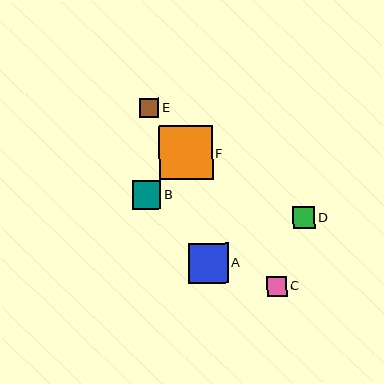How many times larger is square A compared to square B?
Square A is approximately 1.4 times the size of square B.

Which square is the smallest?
Square E is the smallest with a size of approximately 19 pixels.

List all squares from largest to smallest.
From largest to smallest: F, A, B, D, C, E.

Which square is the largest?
Square F is the largest with a size of approximately 54 pixels.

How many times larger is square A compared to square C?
Square A is approximately 2.1 times the size of square C.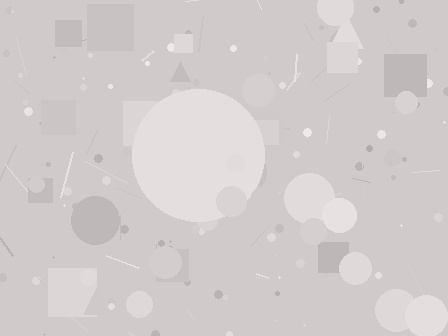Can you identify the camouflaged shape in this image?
The camouflaged shape is a circle.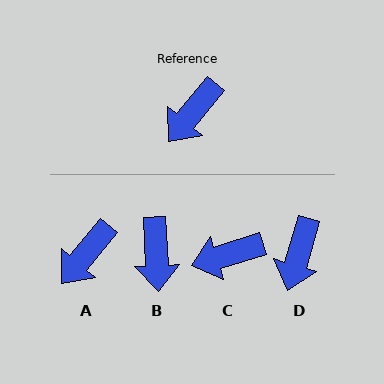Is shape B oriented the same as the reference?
No, it is off by about 43 degrees.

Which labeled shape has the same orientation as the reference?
A.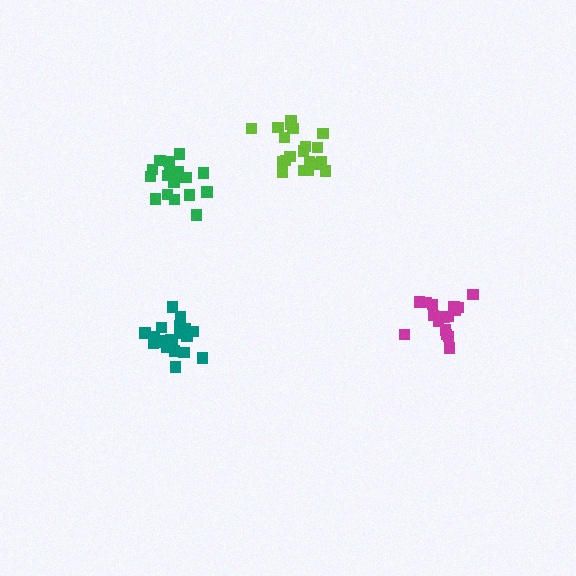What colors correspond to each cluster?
The clusters are colored: lime, green, magenta, teal.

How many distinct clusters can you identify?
There are 4 distinct clusters.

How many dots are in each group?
Group 1: 20 dots, Group 2: 17 dots, Group 3: 16 dots, Group 4: 20 dots (73 total).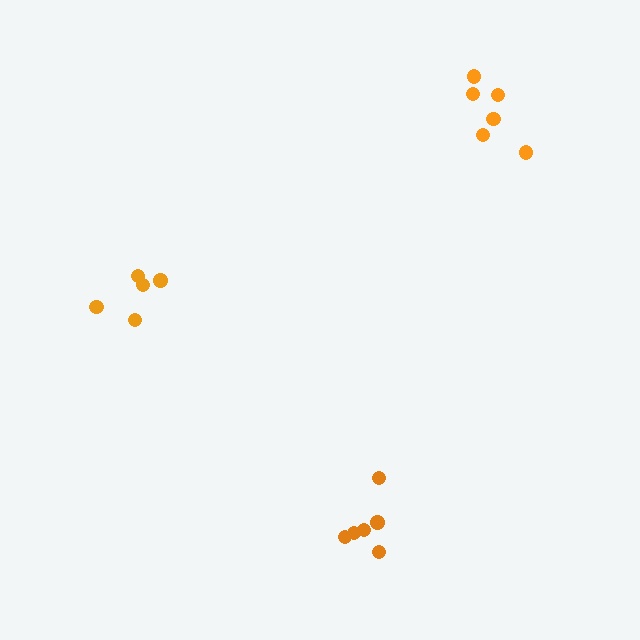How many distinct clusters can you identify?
There are 3 distinct clusters.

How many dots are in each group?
Group 1: 6 dots, Group 2: 5 dots, Group 3: 6 dots (17 total).